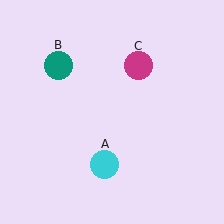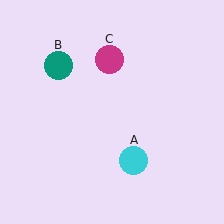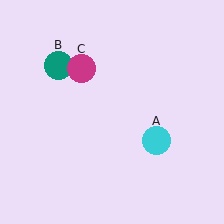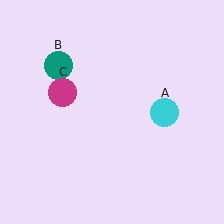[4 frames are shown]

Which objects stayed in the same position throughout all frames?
Teal circle (object B) remained stationary.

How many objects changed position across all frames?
2 objects changed position: cyan circle (object A), magenta circle (object C).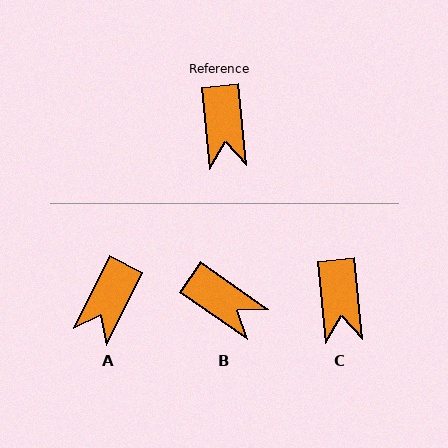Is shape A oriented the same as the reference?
No, it is off by about 33 degrees.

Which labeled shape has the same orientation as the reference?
C.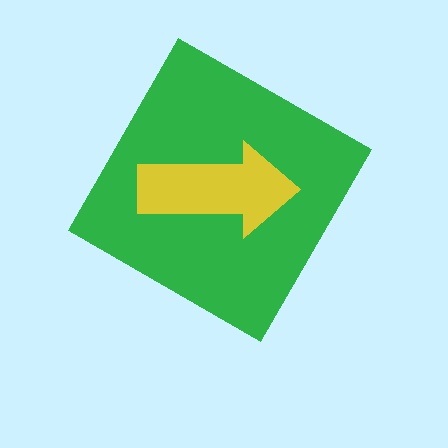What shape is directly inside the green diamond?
The yellow arrow.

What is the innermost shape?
The yellow arrow.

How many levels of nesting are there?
2.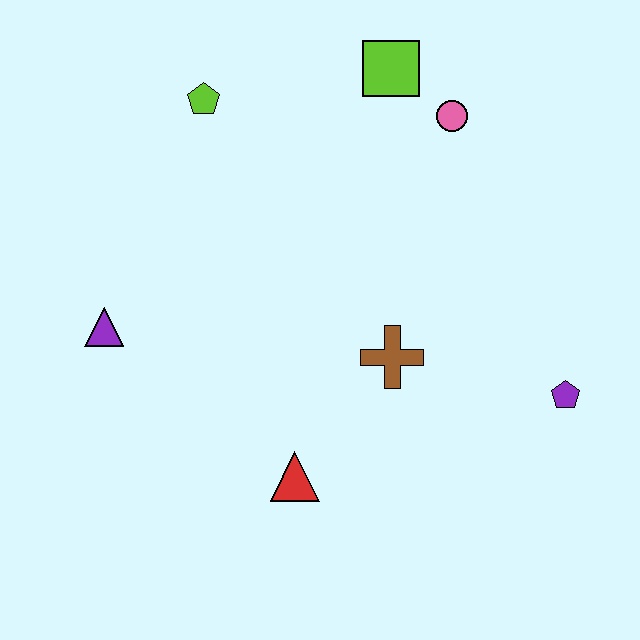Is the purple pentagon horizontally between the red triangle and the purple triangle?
No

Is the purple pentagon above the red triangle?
Yes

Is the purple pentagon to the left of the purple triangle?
No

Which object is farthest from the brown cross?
The lime pentagon is farthest from the brown cross.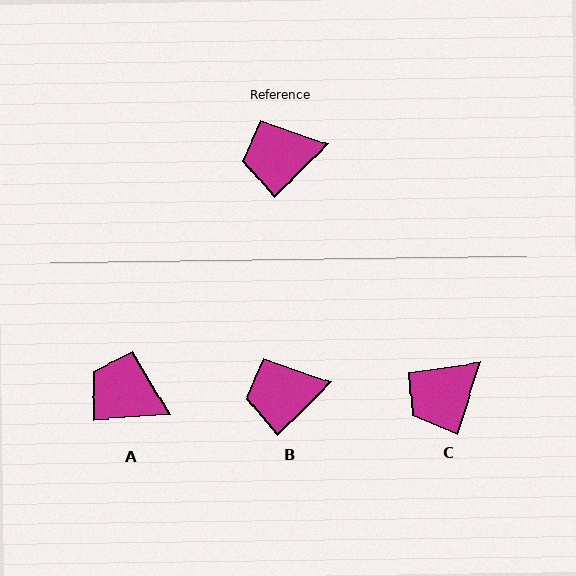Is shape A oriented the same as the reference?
No, it is off by about 40 degrees.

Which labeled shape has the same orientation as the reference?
B.